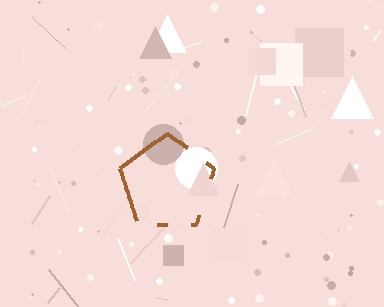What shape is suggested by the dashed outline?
The dashed outline suggests a pentagon.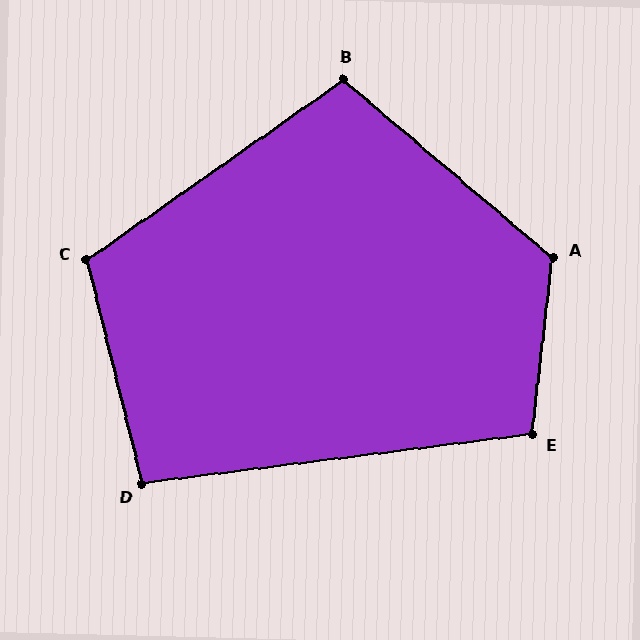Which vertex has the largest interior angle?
A, at approximately 124 degrees.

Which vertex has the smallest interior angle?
D, at approximately 97 degrees.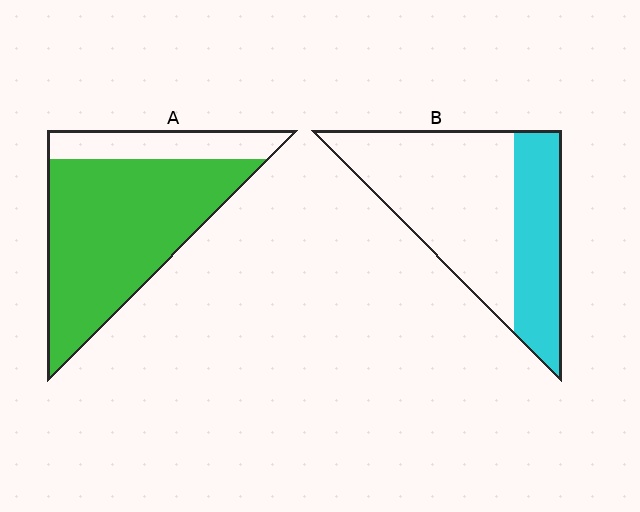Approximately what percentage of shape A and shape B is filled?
A is approximately 80% and B is approximately 35%.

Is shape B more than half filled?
No.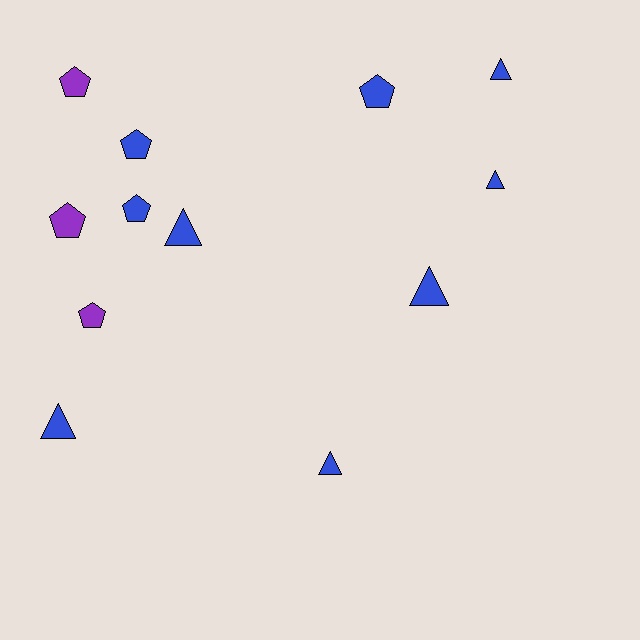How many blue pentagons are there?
There are 3 blue pentagons.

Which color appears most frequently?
Blue, with 9 objects.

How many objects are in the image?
There are 12 objects.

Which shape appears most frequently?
Triangle, with 6 objects.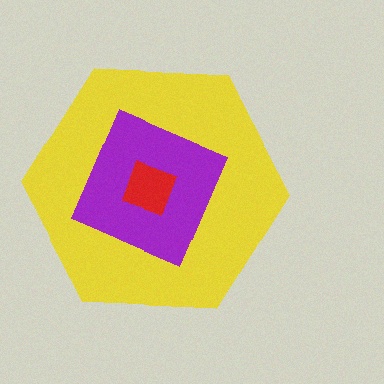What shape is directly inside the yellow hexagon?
The purple diamond.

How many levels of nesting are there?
3.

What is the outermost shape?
The yellow hexagon.